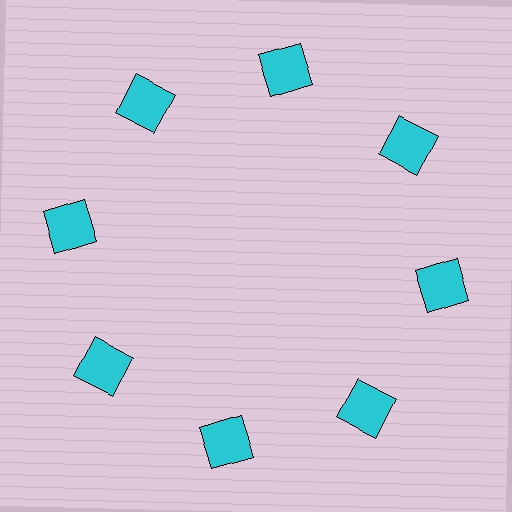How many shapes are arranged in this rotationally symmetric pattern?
There are 8 shapes, arranged in 8 groups of 1.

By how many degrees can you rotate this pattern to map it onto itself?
The pattern maps onto itself every 45 degrees of rotation.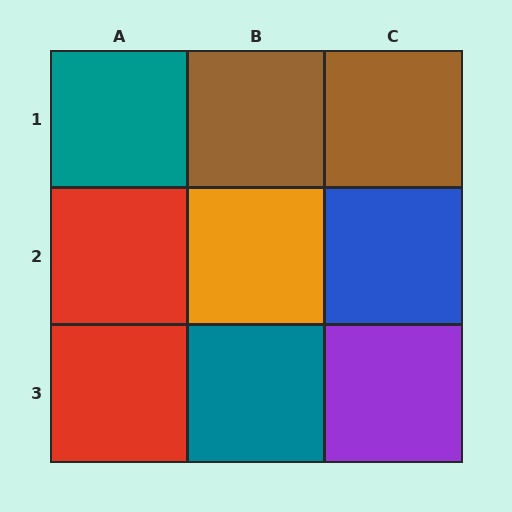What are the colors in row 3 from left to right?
Red, teal, purple.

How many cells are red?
2 cells are red.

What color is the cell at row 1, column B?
Brown.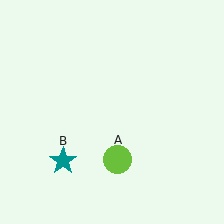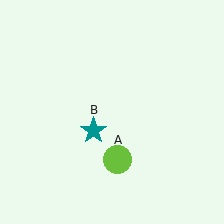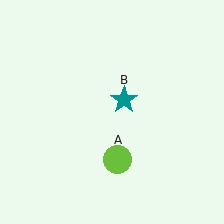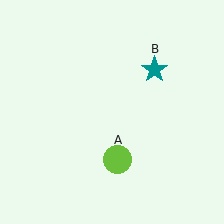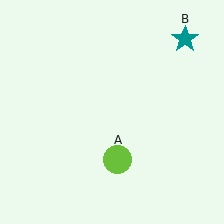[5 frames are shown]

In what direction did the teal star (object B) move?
The teal star (object B) moved up and to the right.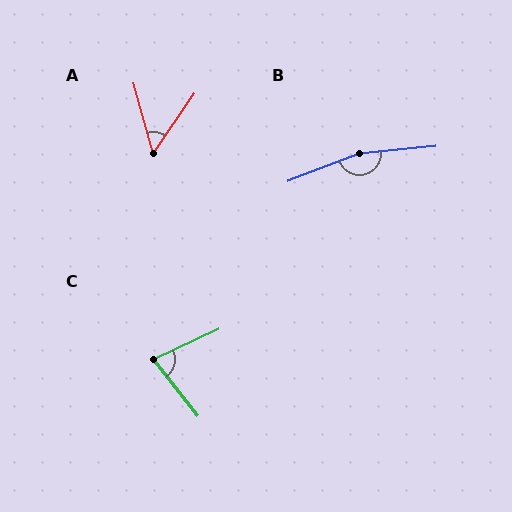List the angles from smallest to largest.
A (50°), C (76°), B (164°).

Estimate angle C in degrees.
Approximately 76 degrees.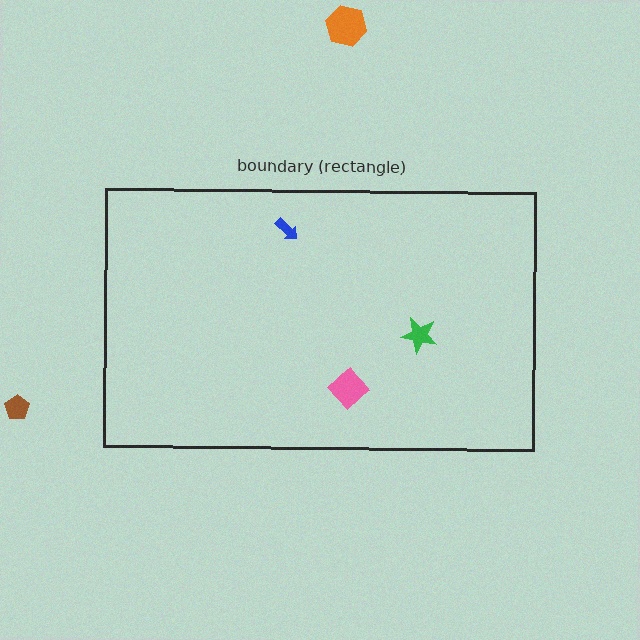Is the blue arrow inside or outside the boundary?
Inside.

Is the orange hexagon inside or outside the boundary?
Outside.